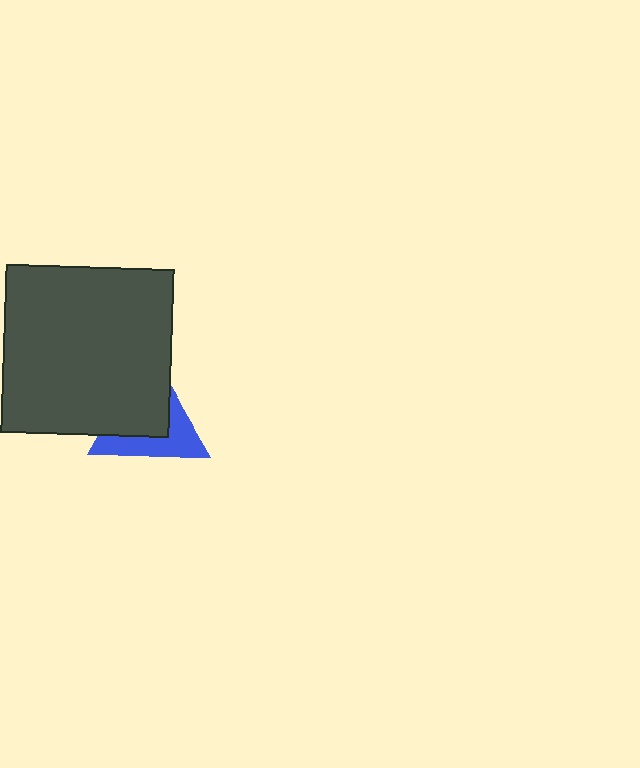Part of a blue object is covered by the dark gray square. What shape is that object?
It is a triangle.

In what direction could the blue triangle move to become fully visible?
The blue triangle could move toward the lower-right. That would shift it out from behind the dark gray square entirely.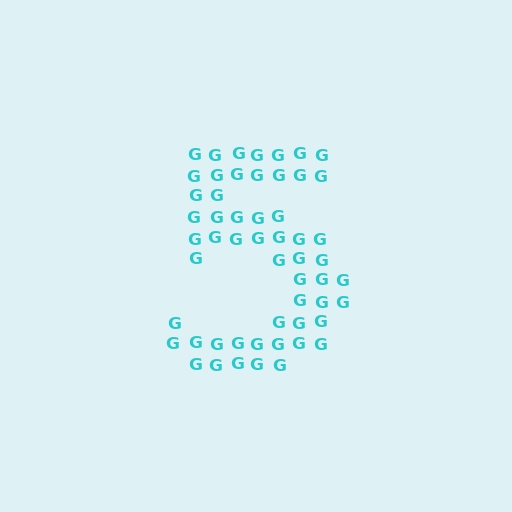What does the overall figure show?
The overall figure shows the digit 5.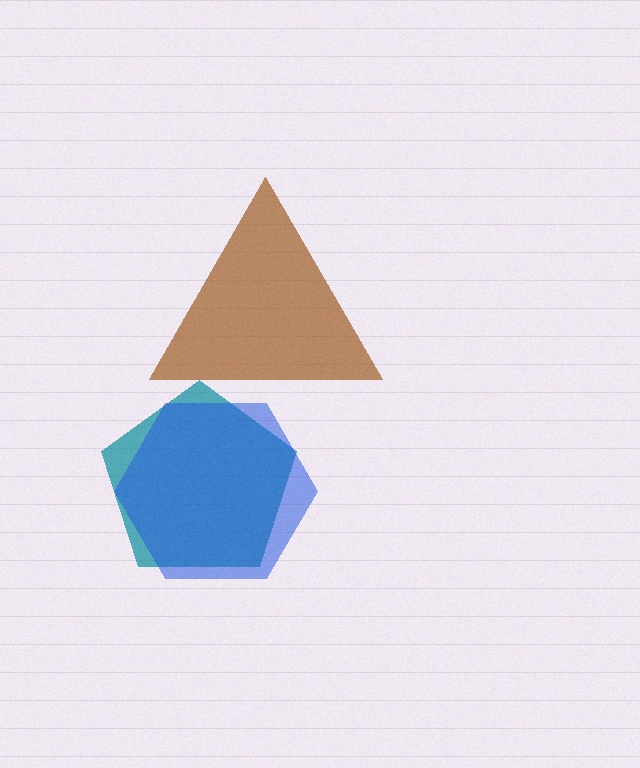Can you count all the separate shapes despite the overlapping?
Yes, there are 3 separate shapes.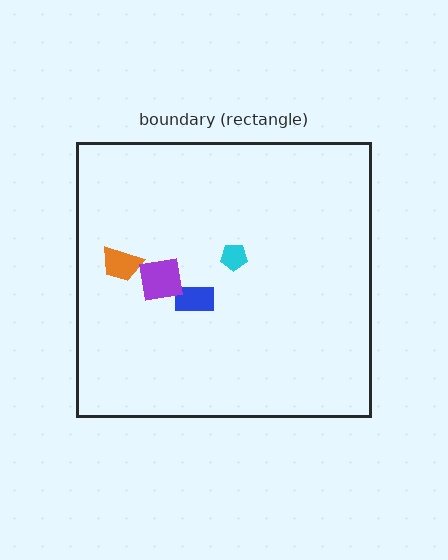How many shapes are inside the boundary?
4 inside, 0 outside.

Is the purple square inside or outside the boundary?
Inside.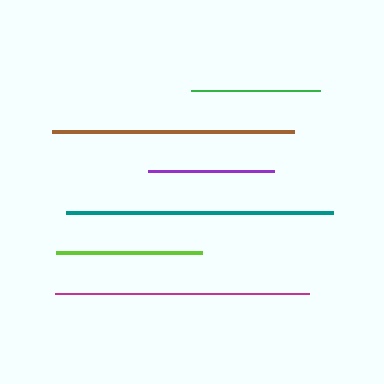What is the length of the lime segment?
The lime segment is approximately 146 pixels long.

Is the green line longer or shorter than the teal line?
The teal line is longer than the green line.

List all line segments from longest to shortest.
From longest to shortest: teal, magenta, brown, lime, green, purple.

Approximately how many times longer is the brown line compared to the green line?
The brown line is approximately 1.9 times the length of the green line.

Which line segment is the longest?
The teal line is the longest at approximately 268 pixels.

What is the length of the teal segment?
The teal segment is approximately 268 pixels long.